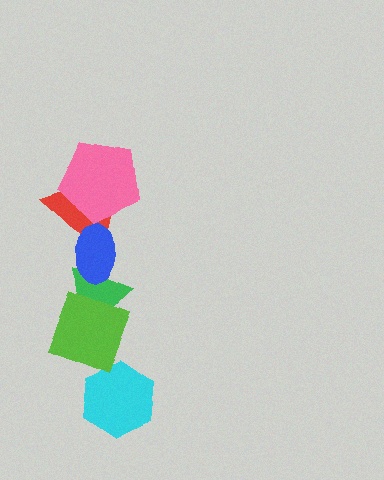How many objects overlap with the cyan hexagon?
0 objects overlap with the cyan hexagon.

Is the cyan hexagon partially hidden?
No, no other shape covers it.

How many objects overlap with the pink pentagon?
1 object overlaps with the pink pentagon.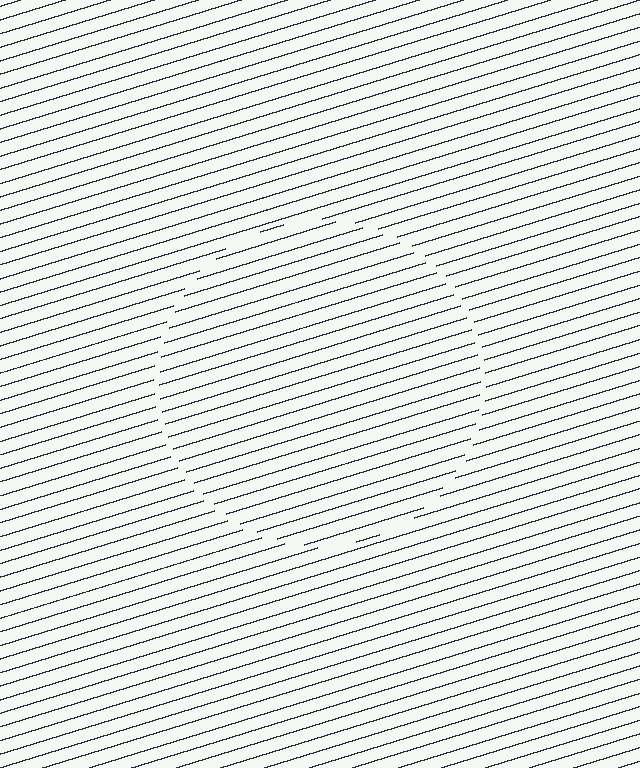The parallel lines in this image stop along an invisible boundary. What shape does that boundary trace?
An illusory circle. The interior of the shape contains the same grating, shifted by half a period — the contour is defined by the phase discontinuity where line-ends from the inner and outer gratings abut.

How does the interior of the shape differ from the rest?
The interior of the shape contains the same grating, shifted by half a period — the contour is defined by the phase discontinuity where line-ends from the inner and outer gratings abut.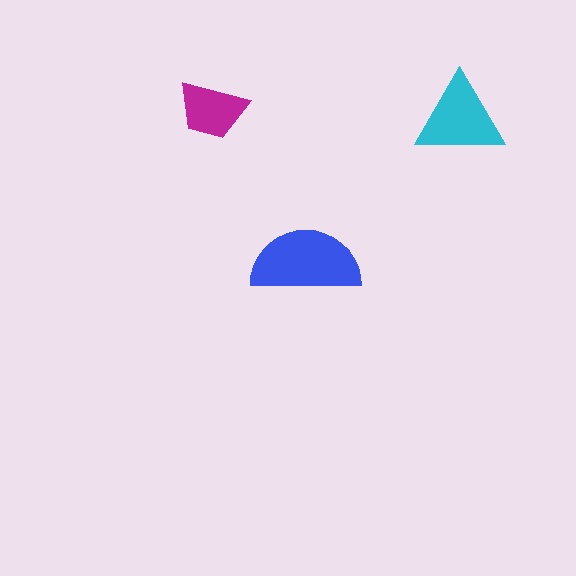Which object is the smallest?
The magenta trapezoid.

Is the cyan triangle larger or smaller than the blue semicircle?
Smaller.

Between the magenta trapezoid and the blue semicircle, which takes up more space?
The blue semicircle.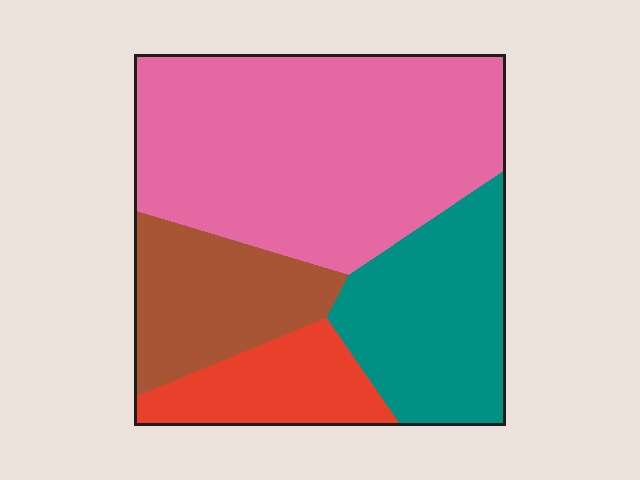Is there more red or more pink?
Pink.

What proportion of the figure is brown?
Brown takes up between a sixth and a third of the figure.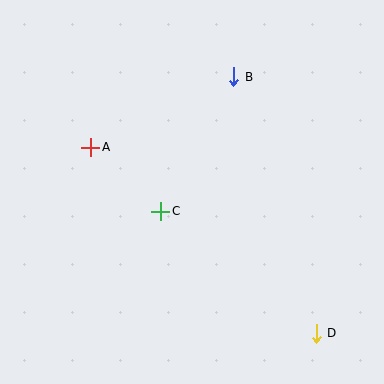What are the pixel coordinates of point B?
Point B is at (234, 77).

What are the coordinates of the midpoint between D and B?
The midpoint between D and B is at (275, 205).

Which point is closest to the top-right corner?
Point B is closest to the top-right corner.